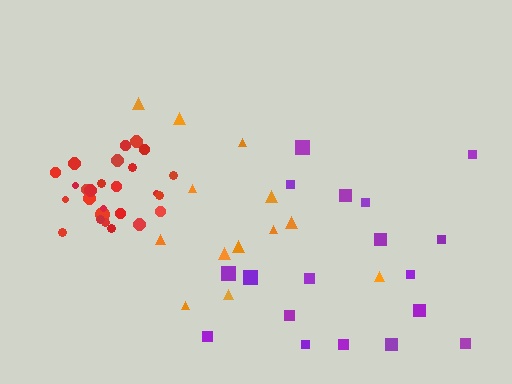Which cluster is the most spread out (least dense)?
Purple.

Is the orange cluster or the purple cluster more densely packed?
Orange.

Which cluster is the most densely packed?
Red.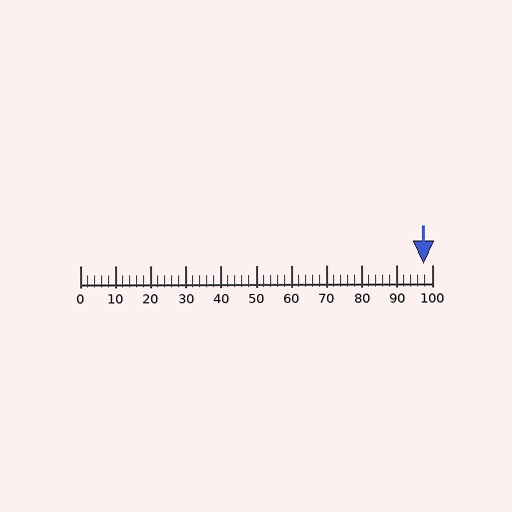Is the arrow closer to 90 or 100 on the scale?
The arrow is closer to 100.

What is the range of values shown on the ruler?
The ruler shows values from 0 to 100.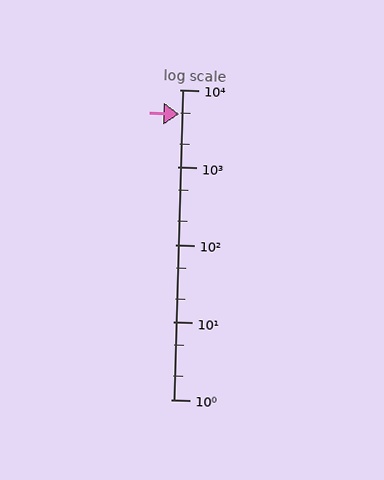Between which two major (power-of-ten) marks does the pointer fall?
The pointer is between 1000 and 10000.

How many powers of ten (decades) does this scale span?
The scale spans 4 decades, from 1 to 10000.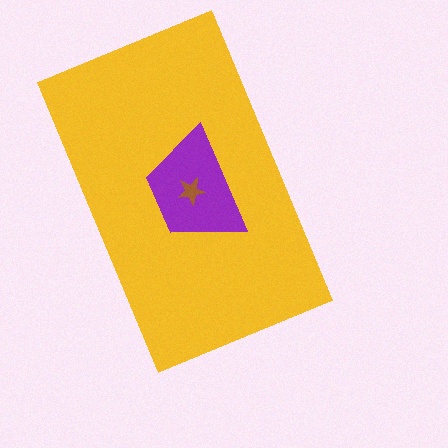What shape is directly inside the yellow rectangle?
The purple trapezoid.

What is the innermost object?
The brown star.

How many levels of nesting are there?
3.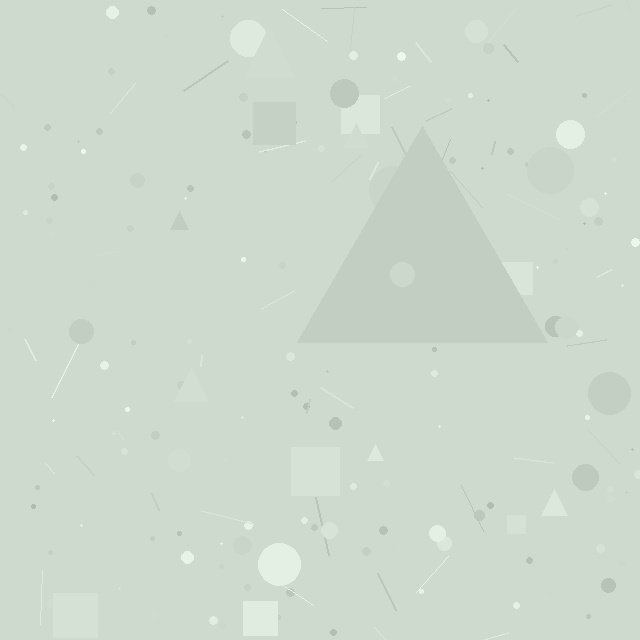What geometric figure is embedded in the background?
A triangle is embedded in the background.